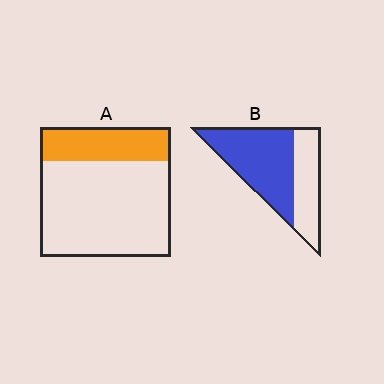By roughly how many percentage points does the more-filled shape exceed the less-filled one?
By roughly 35 percentage points (B over A).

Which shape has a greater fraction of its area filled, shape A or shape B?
Shape B.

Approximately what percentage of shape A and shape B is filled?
A is approximately 25% and B is approximately 65%.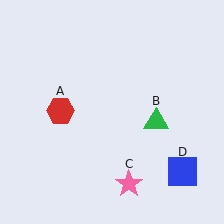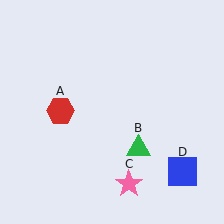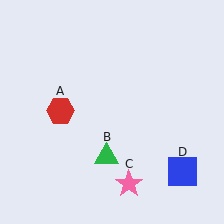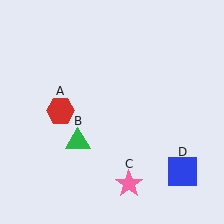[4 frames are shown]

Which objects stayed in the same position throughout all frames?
Red hexagon (object A) and pink star (object C) and blue square (object D) remained stationary.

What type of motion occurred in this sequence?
The green triangle (object B) rotated clockwise around the center of the scene.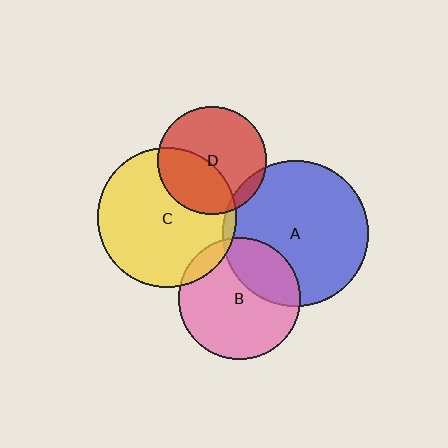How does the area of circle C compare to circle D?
Approximately 1.7 times.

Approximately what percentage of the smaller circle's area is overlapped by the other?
Approximately 30%.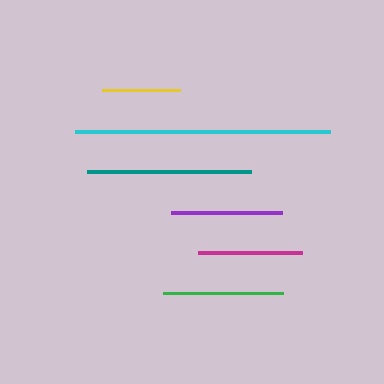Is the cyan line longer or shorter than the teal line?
The cyan line is longer than the teal line.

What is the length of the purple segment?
The purple segment is approximately 111 pixels long.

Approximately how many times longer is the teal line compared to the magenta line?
The teal line is approximately 1.6 times the length of the magenta line.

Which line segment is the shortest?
The yellow line is the shortest at approximately 78 pixels.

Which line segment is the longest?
The cyan line is the longest at approximately 254 pixels.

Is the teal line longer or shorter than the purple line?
The teal line is longer than the purple line.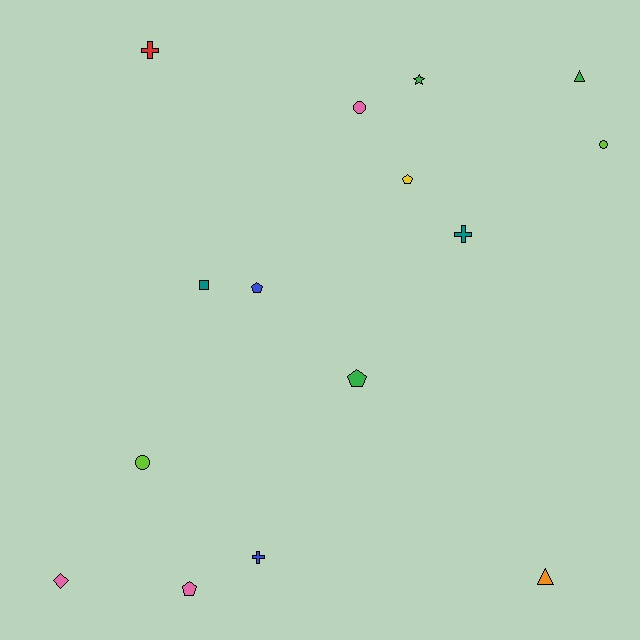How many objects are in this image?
There are 15 objects.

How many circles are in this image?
There are 3 circles.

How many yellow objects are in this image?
There is 1 yellow object.